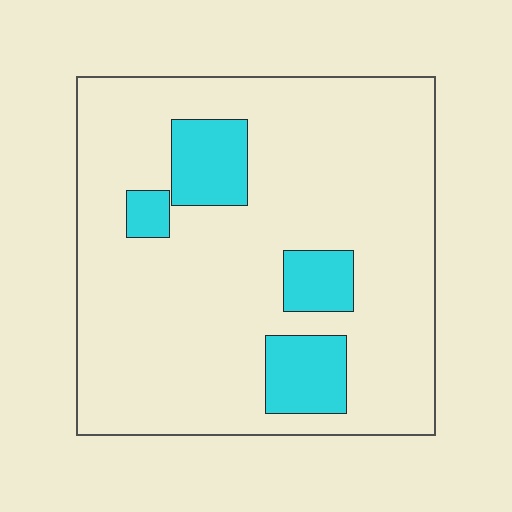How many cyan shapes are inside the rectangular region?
4.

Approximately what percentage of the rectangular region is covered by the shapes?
Approximately 15%.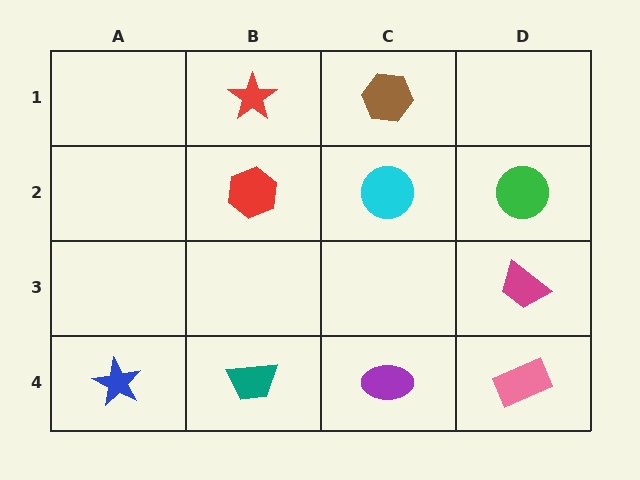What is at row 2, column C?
A cyan circle.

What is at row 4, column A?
A blue star.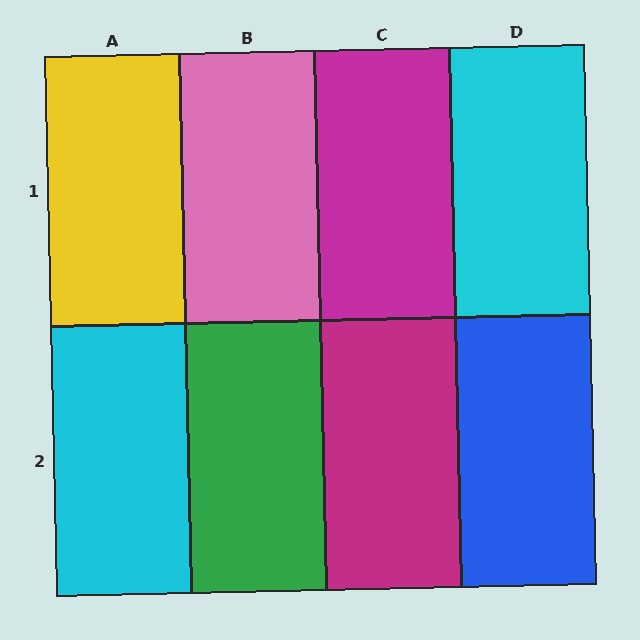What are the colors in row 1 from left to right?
Yellow, pink, magenta, cyan.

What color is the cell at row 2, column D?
Blue.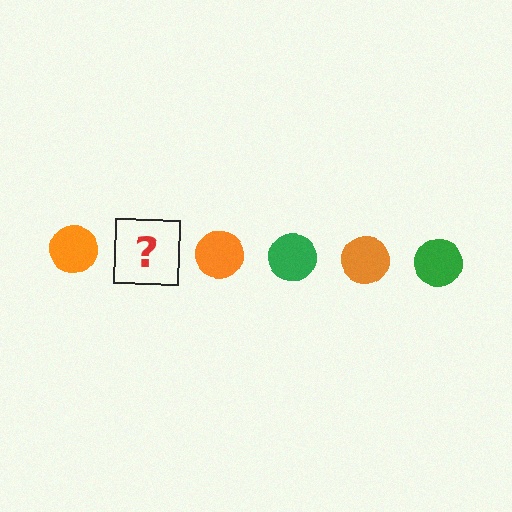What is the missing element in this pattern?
The missing element is a green circle.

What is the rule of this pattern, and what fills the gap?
The rule is that the pattern cycles through orange, green circles. The gap should be filled with a green circle.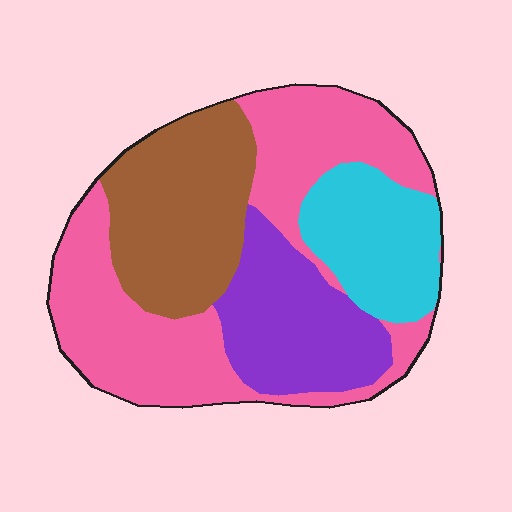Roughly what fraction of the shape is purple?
Purple covers roughly 20% of the shape.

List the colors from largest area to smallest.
From largest to smallest: pink, brown, purple, cyan.